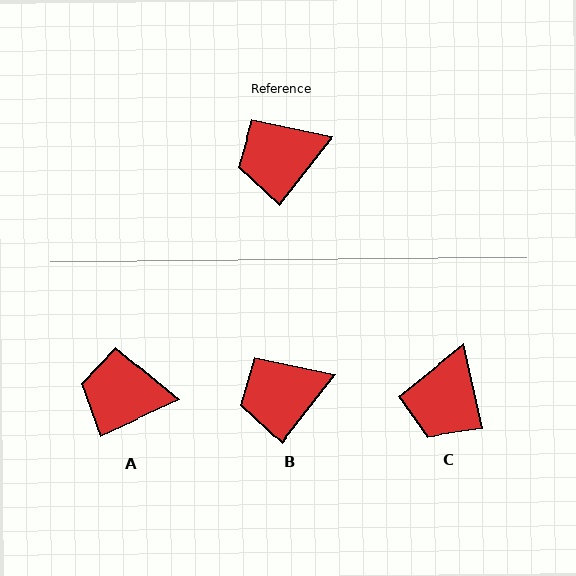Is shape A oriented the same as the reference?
No, it is off by about 28 degrees.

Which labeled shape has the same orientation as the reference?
B.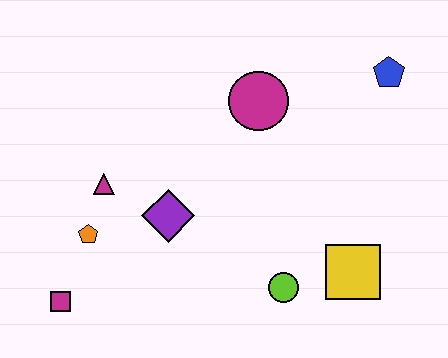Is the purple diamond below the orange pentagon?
No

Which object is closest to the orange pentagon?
The magenta triangle is closest to the orange pentagon.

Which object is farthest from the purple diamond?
The blue pentagon is farthest from the purple diamond.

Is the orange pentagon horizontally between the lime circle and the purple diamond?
No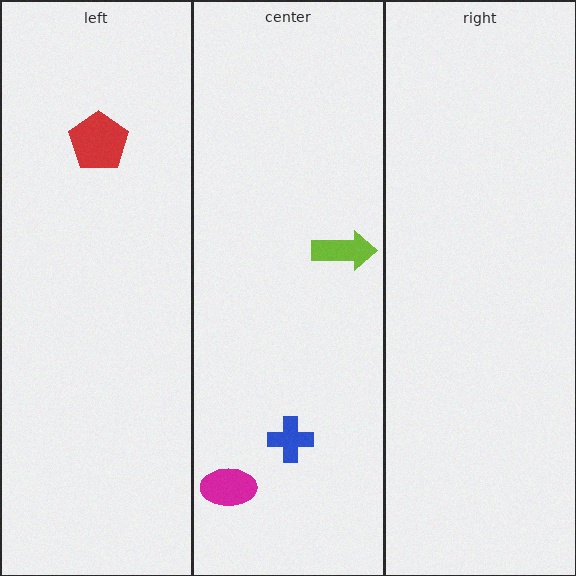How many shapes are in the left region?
1.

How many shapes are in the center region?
3.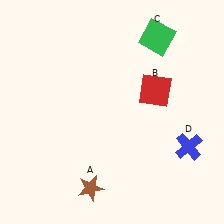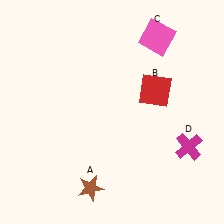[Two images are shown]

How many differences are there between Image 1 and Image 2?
There are 2 differences between the two images.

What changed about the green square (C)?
In Image 1, C is green. In Image 2, it changed to pink.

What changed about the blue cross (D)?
In Image 1, D is blue. In Image 2, it changed to magenta.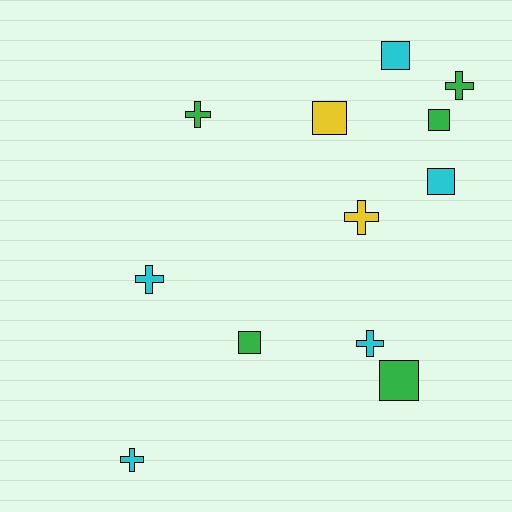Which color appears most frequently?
Green, with 5 objects.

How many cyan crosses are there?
There are 3 cyan crosses.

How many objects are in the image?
There are 12 objects.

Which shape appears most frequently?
Cross, with 6 objects.